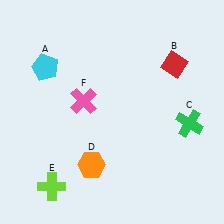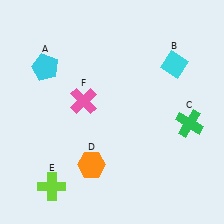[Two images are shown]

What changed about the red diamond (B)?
In Image 1, B is red. In Image 2, it changed to cyan.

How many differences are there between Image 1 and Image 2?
There is 1 difference between the two images.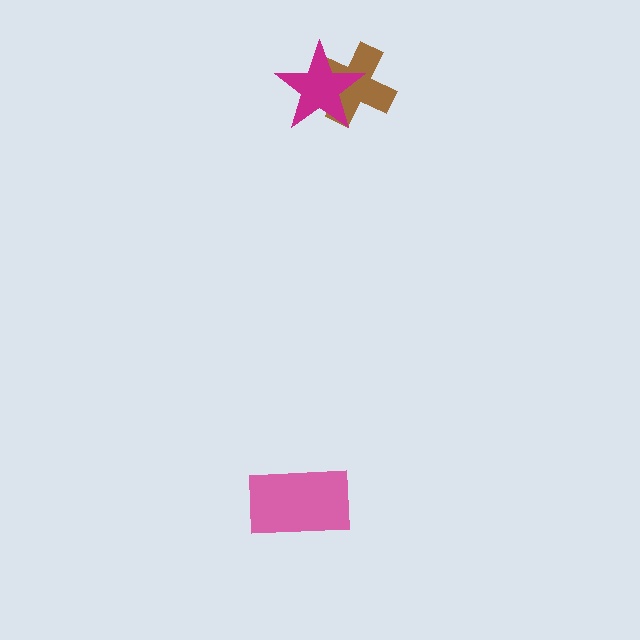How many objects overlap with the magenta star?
1 object overlaps with the magenta star.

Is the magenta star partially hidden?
No, no other shape covers it.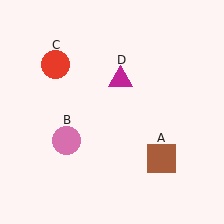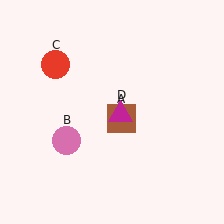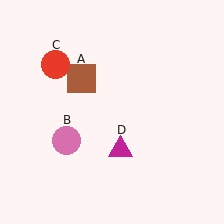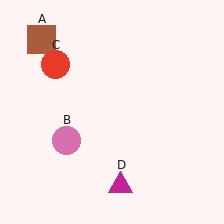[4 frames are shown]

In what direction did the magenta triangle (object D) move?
The magenta triangle (object D) moved down.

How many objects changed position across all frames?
2 objects changed position: brown square (object A), magenta triangle (object D).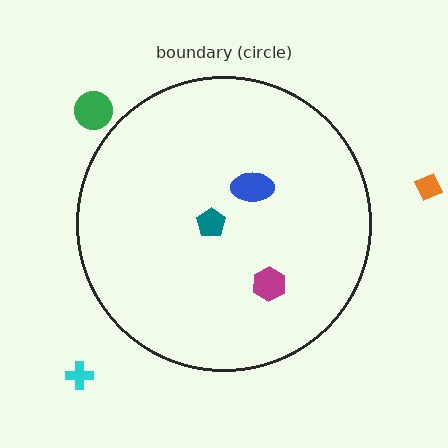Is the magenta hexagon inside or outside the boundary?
Inside.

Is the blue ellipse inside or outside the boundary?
Inside.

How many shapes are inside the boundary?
3 inside, 3 outside.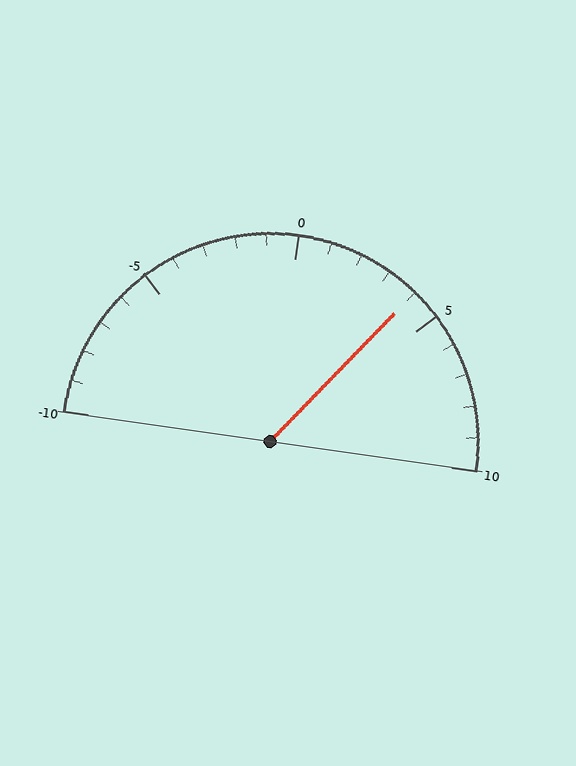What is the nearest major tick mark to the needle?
The nearest major tick mark is 5.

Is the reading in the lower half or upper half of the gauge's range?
The reading is in the upper half of the range (-10 to 10).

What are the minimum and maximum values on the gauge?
The gauge ranges from -10 to 10.